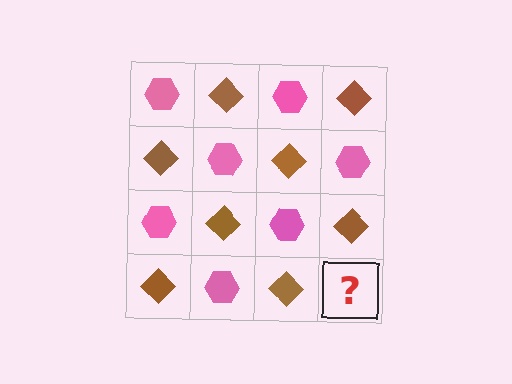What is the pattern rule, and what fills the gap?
The rule is that it alternates pink hexagon and brown diamond in a checkerboard pattern. The gap should be filled with a pink hexagon.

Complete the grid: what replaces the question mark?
The question mark should be replaced with a pink hexagon.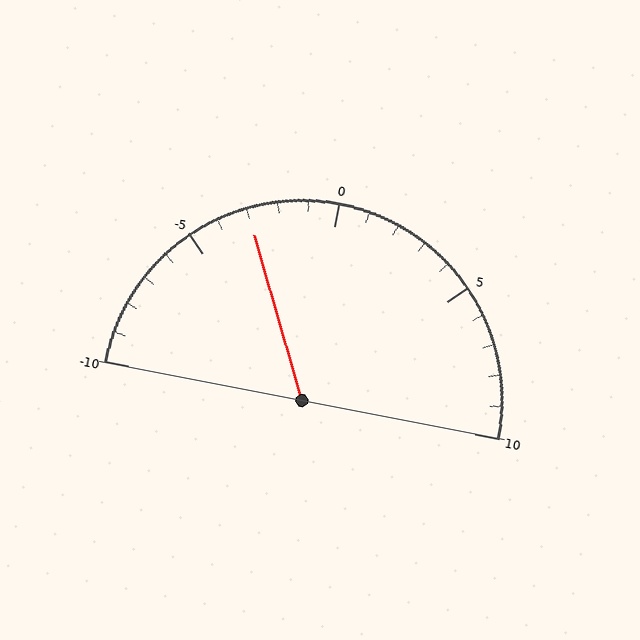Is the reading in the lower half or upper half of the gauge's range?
The reading is in the lower half of the range (-10 to 10).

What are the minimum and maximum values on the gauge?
The gauge ranges from -10 to 10.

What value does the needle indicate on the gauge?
The needle indicates approximately -3.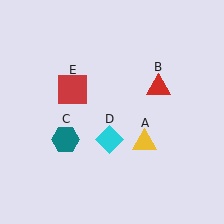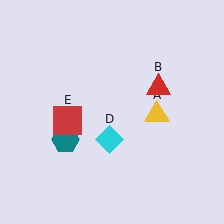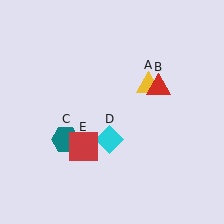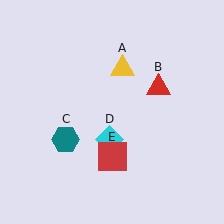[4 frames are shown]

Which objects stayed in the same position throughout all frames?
Red triangle (object B) and teal hexagon (object C) and cyan diamond (object D) remained stationary.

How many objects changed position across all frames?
2 objects changed position: yellow triangle (object A), red square (object E).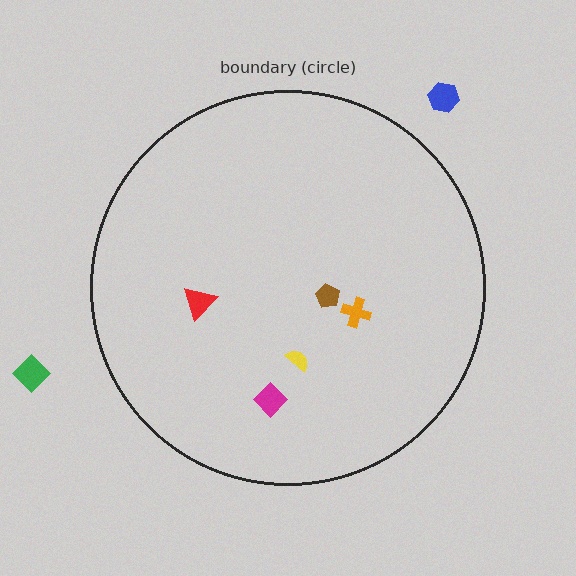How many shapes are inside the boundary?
5 inside, 2 outside.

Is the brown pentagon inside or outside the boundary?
Inside.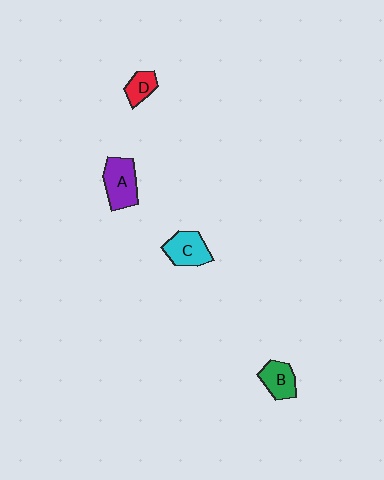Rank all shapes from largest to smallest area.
From largest to smallest: A (purple), C (cyan), B (green), D (red).